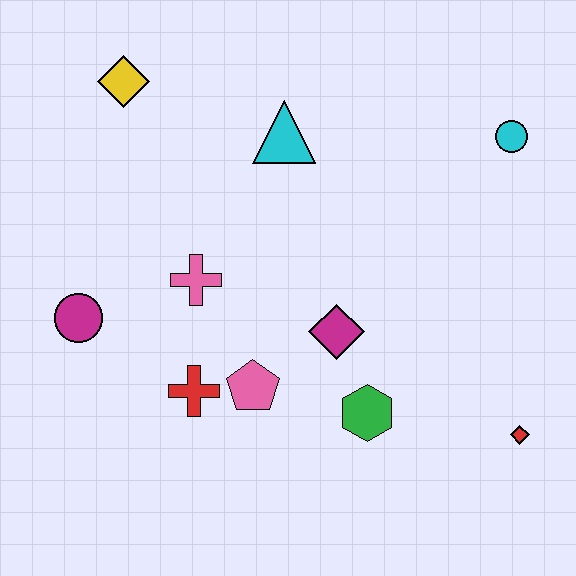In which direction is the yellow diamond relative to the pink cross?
The yellow diamond is above the pink cross.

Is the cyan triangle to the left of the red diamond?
Yes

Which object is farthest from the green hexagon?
The yellow diamond is farthest from the green hexagon.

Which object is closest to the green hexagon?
The magenta diamond is closest to the green hexagon.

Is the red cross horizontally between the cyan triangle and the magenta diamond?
No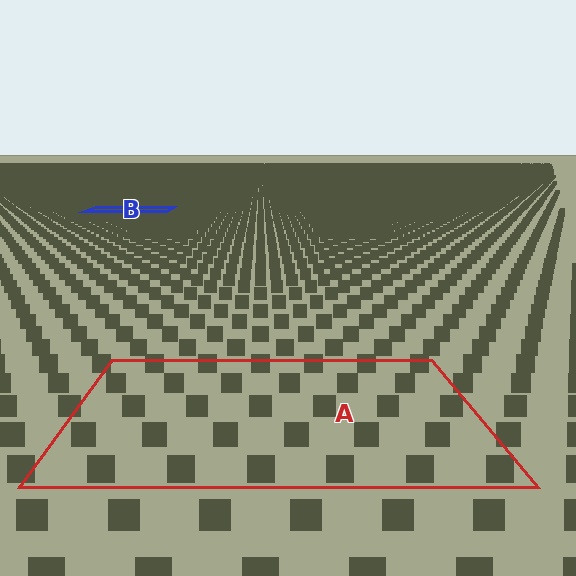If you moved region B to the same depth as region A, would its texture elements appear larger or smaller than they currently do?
They would appear larger. At a closer depth, the same texture elements are projected at a bigger on-screen size.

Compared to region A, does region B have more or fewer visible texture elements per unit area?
Region B has more texture elements per unit area — they are packed more densely because it is farther away.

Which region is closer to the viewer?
Region A is closer. The texture elements there are larger and more spread out.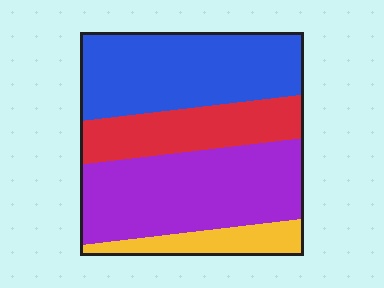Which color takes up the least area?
Yellow, at roughly 10%.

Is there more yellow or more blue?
Blue.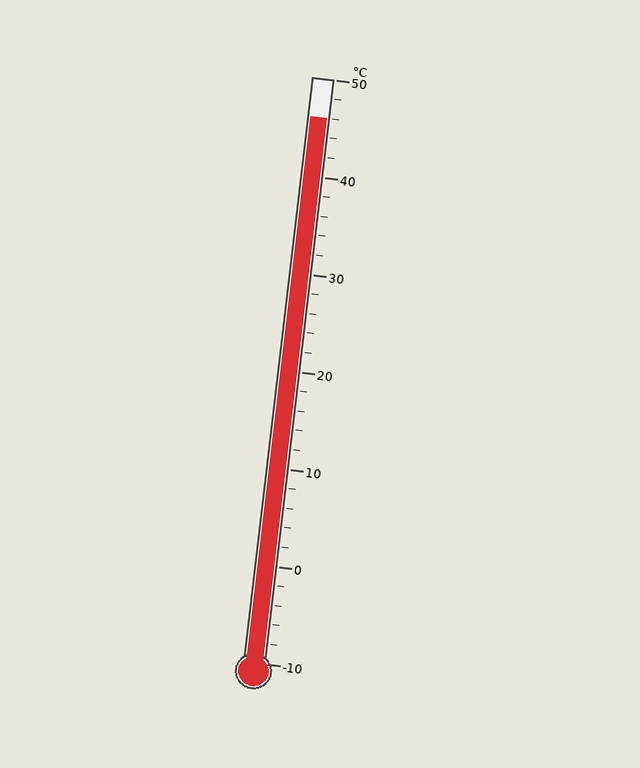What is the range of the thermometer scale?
The thermometer scale ranges from -10°C to 50°C.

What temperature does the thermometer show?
The thermometer shows approximately 46°C.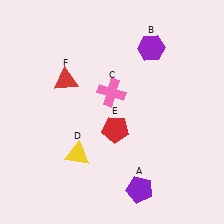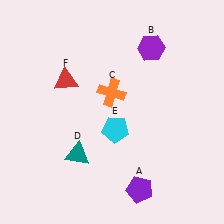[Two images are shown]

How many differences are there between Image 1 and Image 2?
There are 3 differences between the two images.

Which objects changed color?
C changed from pink to orange. D changed from yellow to teal. E changed from red to cyan.